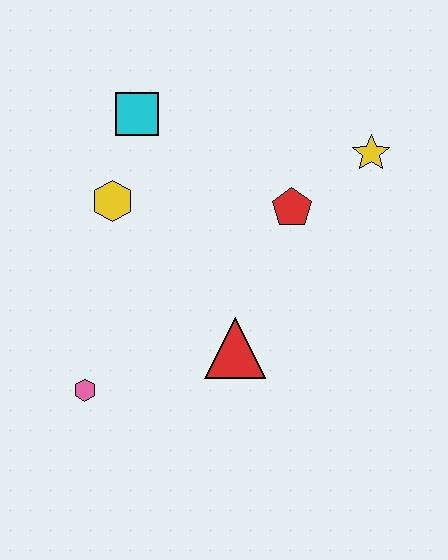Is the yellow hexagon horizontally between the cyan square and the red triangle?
No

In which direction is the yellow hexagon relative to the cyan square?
The yellow hexagon is below the cyan square.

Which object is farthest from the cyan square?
The pink hexagon is farthest from the cyan square.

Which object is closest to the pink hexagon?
The red triangle is closest to the pink hexagon.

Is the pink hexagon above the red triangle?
No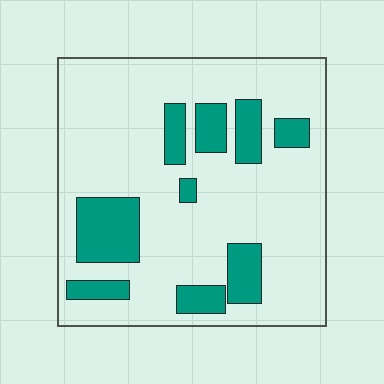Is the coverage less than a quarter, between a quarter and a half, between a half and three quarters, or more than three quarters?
Less than a quarter.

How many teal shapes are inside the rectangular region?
9.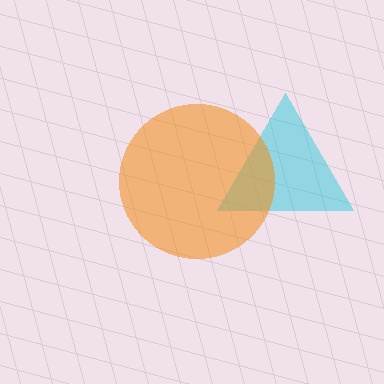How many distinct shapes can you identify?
There are 2 distinct shapes: a cyan triangle, an orange circle.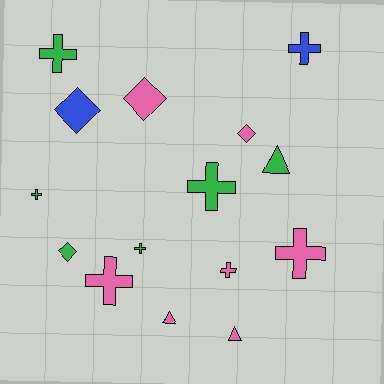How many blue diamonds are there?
There is 1 blue diamond.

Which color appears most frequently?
Pink, with 7 objects.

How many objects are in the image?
There are 15 objects.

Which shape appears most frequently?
Cross, with 8 objects.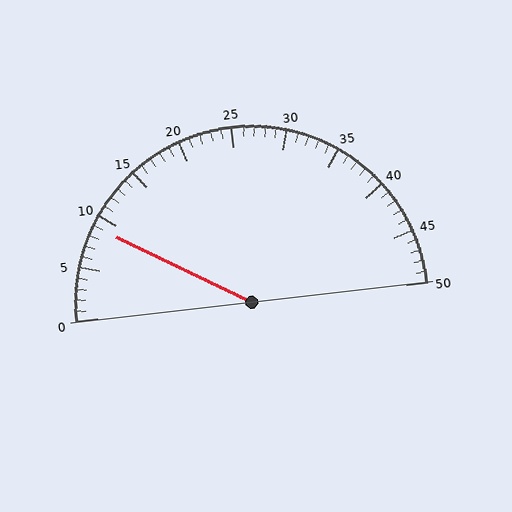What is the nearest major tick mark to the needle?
The nearest major tick mark is 10.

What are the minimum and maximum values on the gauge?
The gauge ranges from 0 to 50.